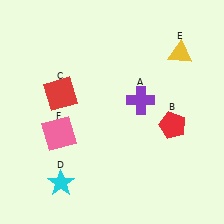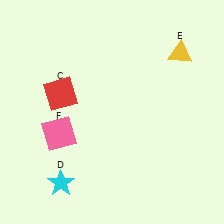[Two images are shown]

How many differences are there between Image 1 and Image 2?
There are 2 differences between the two images.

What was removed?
The red pentagon (B), the purple cross (A) were removed in Image 2.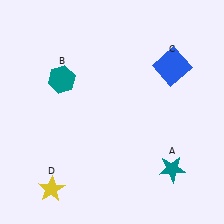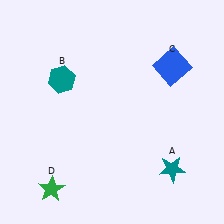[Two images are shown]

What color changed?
The star (D) changed from yellow in Image 1 to green in Image 2.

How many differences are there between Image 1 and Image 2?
There is 1 difference between the two images.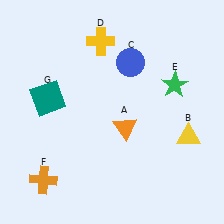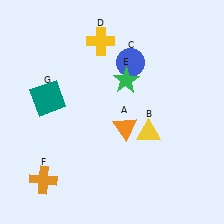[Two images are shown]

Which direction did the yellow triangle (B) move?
The yellow triangle (B) moved left.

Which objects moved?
The objects that moved are: the yellow triangle (B), the green star (E).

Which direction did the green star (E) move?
The green star (E) moved left.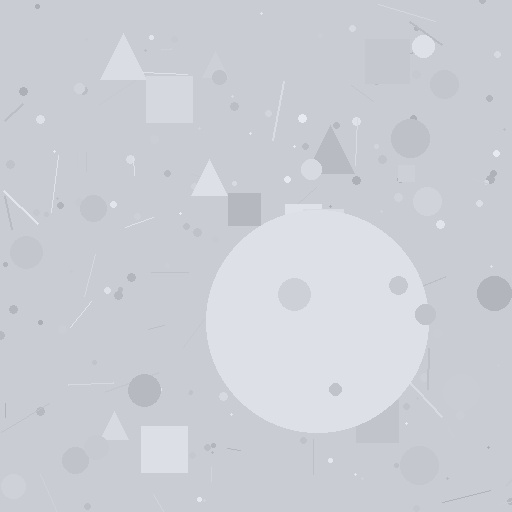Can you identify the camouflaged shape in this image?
The camouflaged shape is a circle.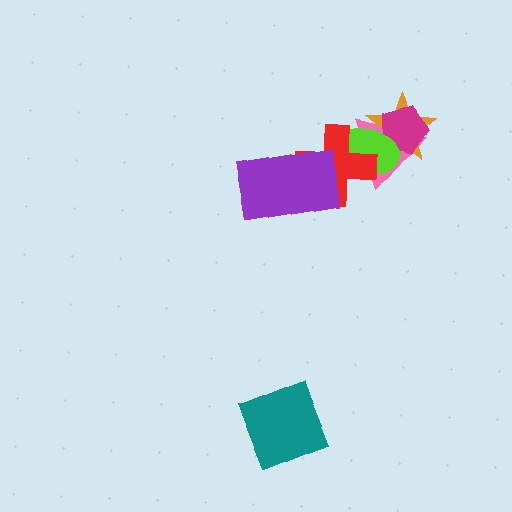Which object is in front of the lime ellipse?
The red cross is in front of the lime ellipse.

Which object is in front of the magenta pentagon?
The lime ellipse is in front of the magenta pentagon.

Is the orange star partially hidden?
Yes, it is partially covered by another shape.